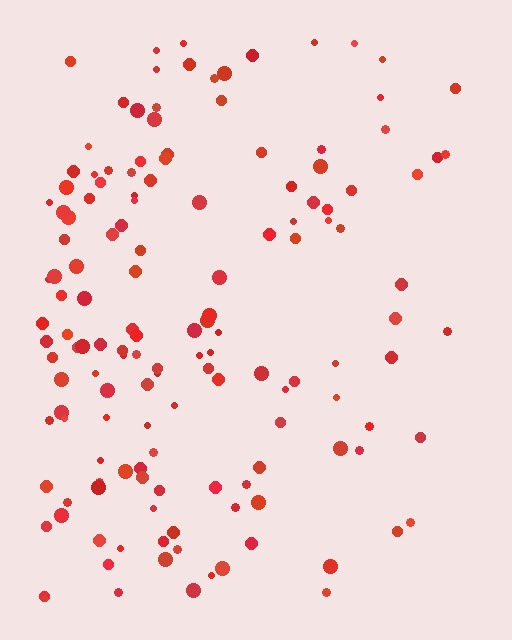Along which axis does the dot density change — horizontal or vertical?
Horizontal.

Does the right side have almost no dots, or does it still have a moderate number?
Still a moderate number, just noticeably fewer than the left.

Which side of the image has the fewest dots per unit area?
The right.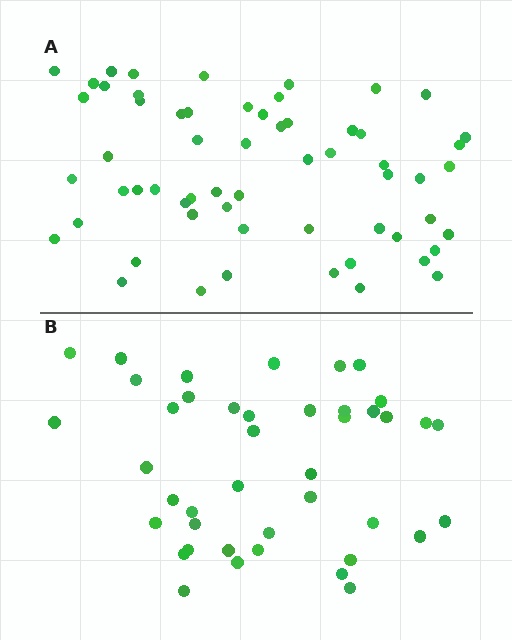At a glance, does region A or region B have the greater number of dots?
Region A (the top region) has more dots.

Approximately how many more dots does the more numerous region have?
Region A has approximately 20 more dots than region B.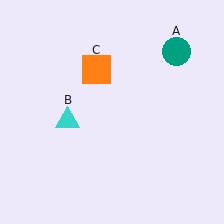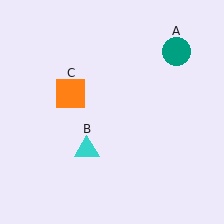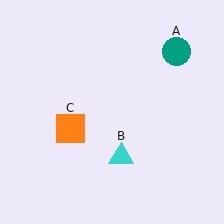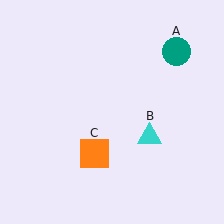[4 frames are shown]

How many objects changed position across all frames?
2 objects changed position: cyan triangle (object B), orange square (object C).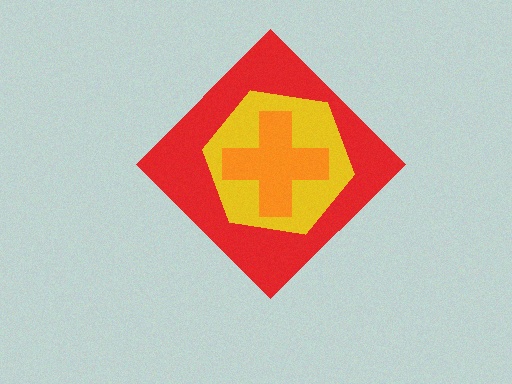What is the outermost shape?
The red diamond.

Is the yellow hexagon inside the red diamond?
Yes.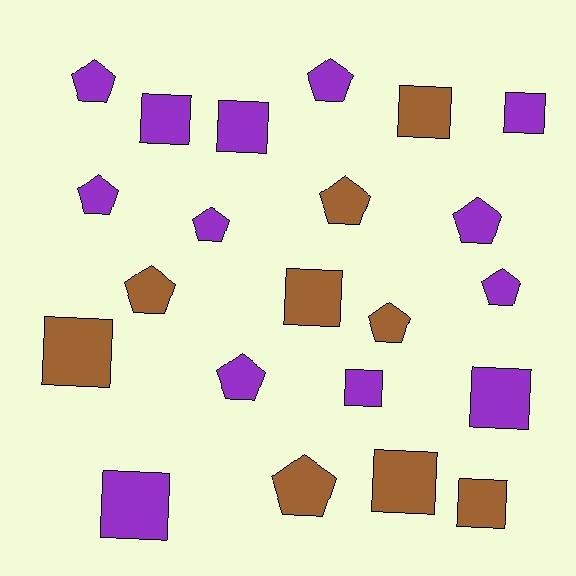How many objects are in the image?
There are 22 objects.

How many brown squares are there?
There are 5 brown squares.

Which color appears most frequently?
Purple, with 13 objects.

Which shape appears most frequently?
Pentagon, with 11 objects.